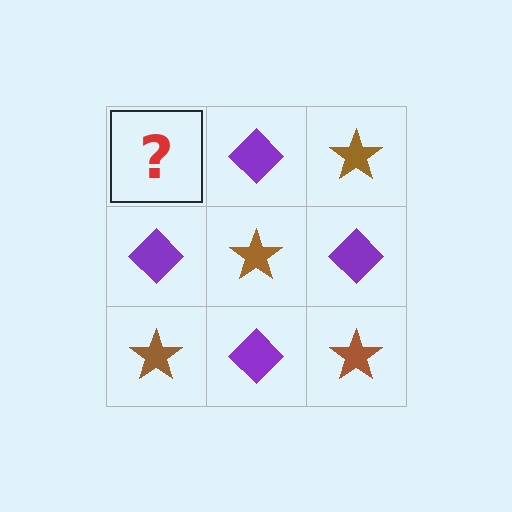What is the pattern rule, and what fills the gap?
The rule is that it alternates brown star and purple diamond in a checkerboard pattern. The gap should be filled with a brown star.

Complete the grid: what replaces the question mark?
The question mark should be replaced with a brown star.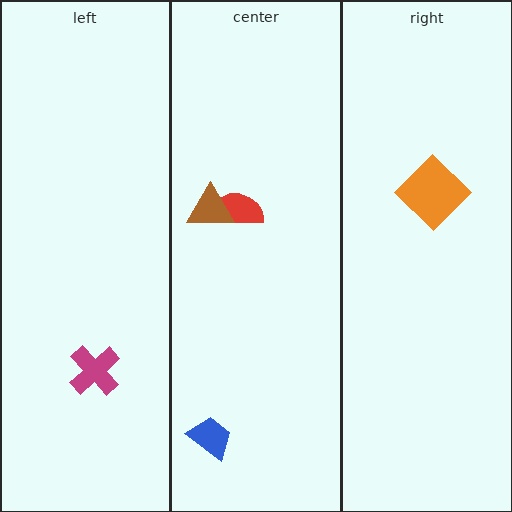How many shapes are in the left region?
1.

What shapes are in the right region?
The orange diamond.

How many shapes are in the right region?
1.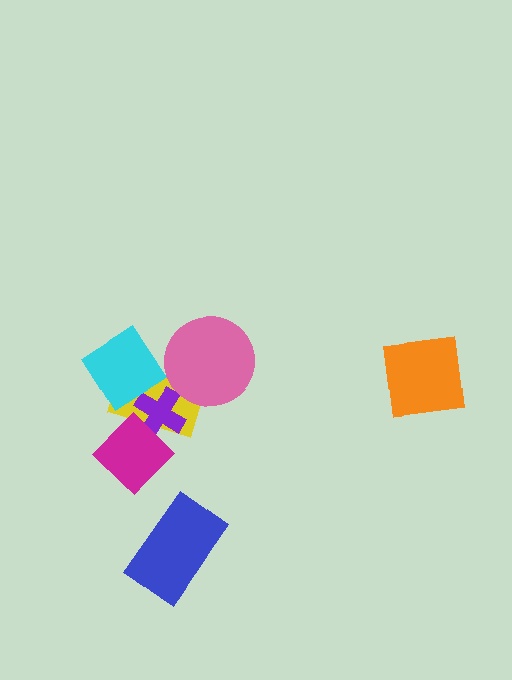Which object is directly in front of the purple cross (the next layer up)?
The magenta diamond is directly in front of the purple cross.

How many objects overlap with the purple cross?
3 objects overlap with the purple cross.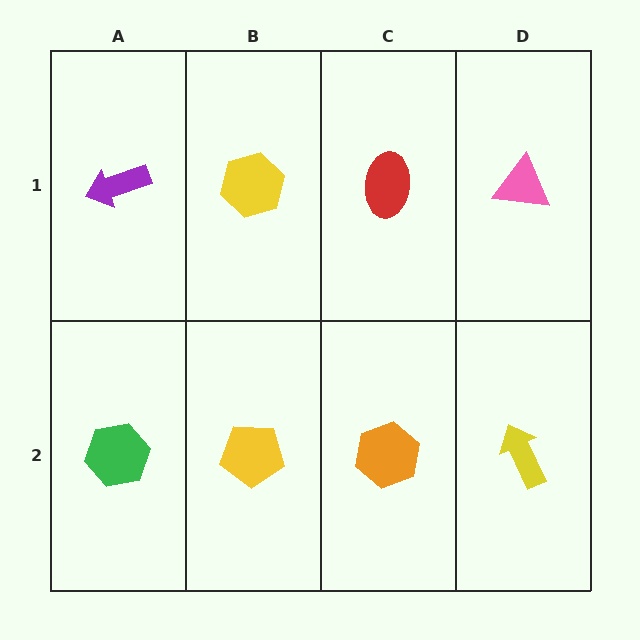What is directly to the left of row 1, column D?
A red ellipse.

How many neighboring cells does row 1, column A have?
2.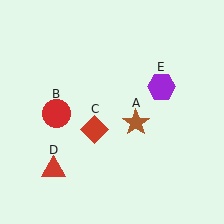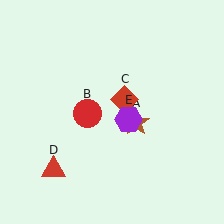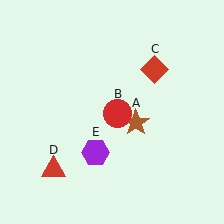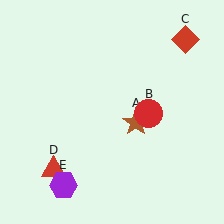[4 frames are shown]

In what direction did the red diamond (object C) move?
The red diamond (object C) moved up and to the right.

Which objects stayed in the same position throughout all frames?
Brown star (object A) and red triangle (object D) remained stationary.